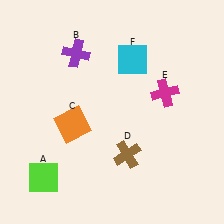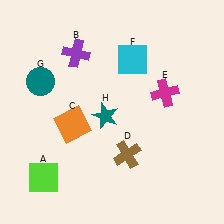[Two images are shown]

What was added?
A teal circle (G), a teal star (H) were added in Image 2.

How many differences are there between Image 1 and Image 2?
There are 2 differences between the two images.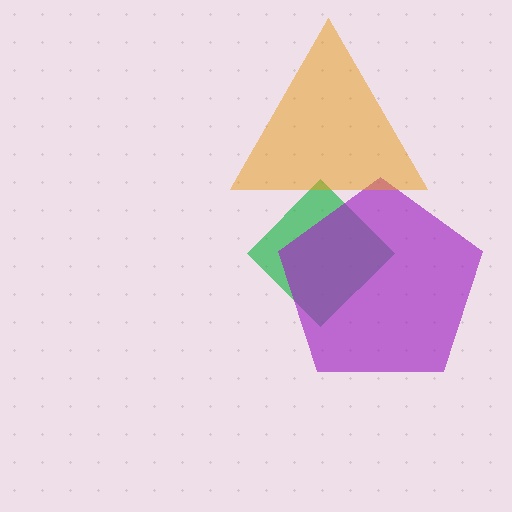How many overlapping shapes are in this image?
There are 3 overlapping shapes in the image.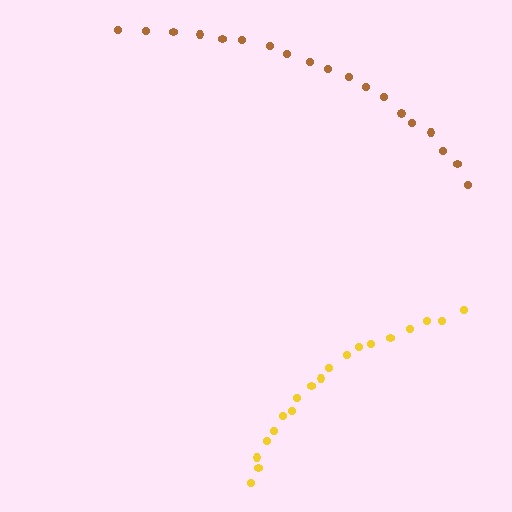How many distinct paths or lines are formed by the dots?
There are 2 distinct paths.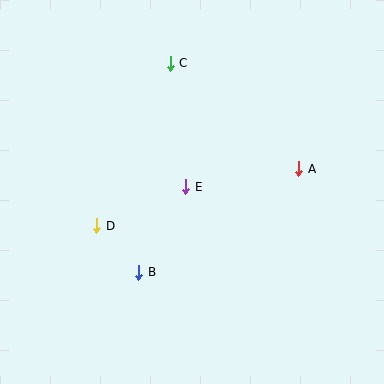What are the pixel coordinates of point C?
Point C is at (170, 63).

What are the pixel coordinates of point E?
Point E is at (186, 187).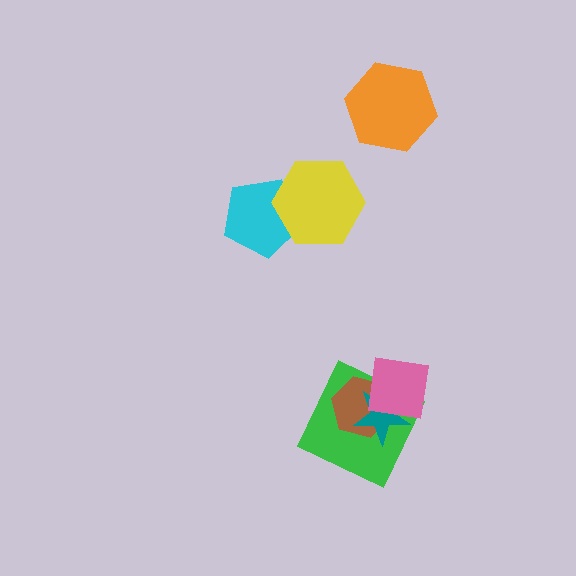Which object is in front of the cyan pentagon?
The yellow hexagon is in front of the cyan pentagon.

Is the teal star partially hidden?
Yes, it is partially covered by another shape.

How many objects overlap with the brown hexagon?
3 objects overlap with the brown hexagon.